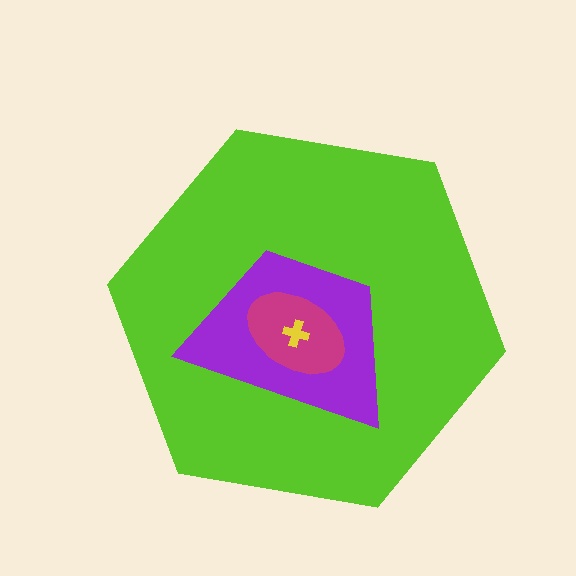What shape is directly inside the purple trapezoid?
The magenta ellipse.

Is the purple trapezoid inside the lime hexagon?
Yes.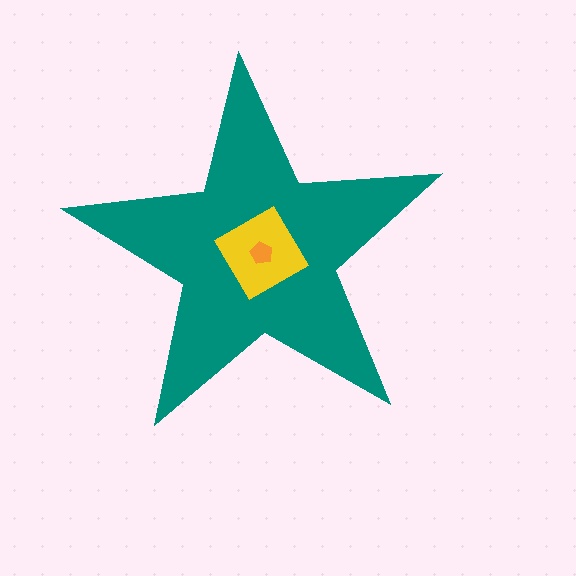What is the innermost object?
The orange pentagon.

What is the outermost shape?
The teal star.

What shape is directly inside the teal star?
The yellow diamond.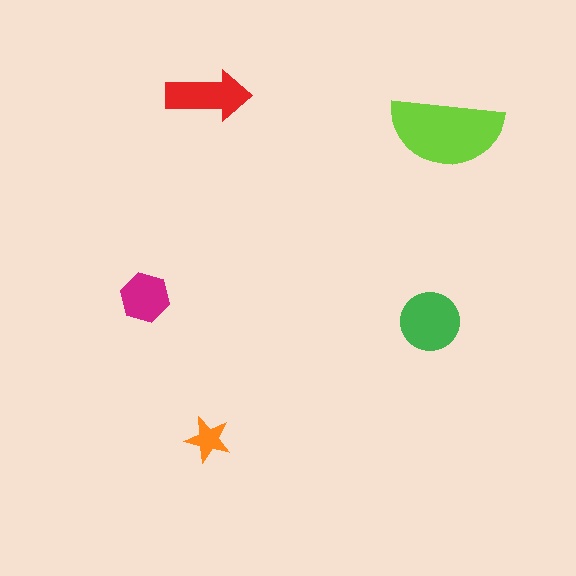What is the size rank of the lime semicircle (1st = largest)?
1st.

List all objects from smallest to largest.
The orange star, the magenta hexagon, the red arrow, the green circle, the lime semicircle.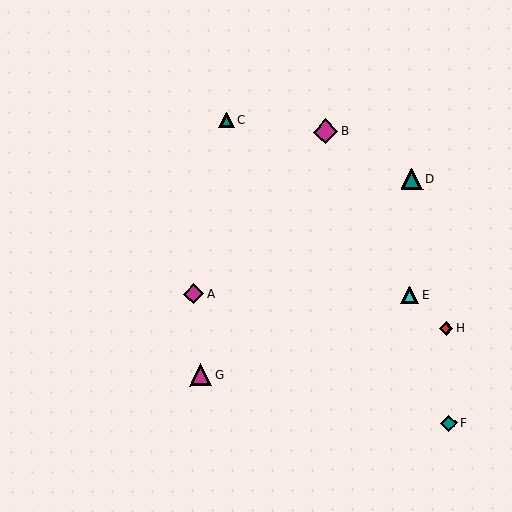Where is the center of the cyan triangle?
The center of the cyan triangle is at (410, 295).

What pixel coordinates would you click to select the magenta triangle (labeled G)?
Click at (201, 375) to select the magenta triangle G.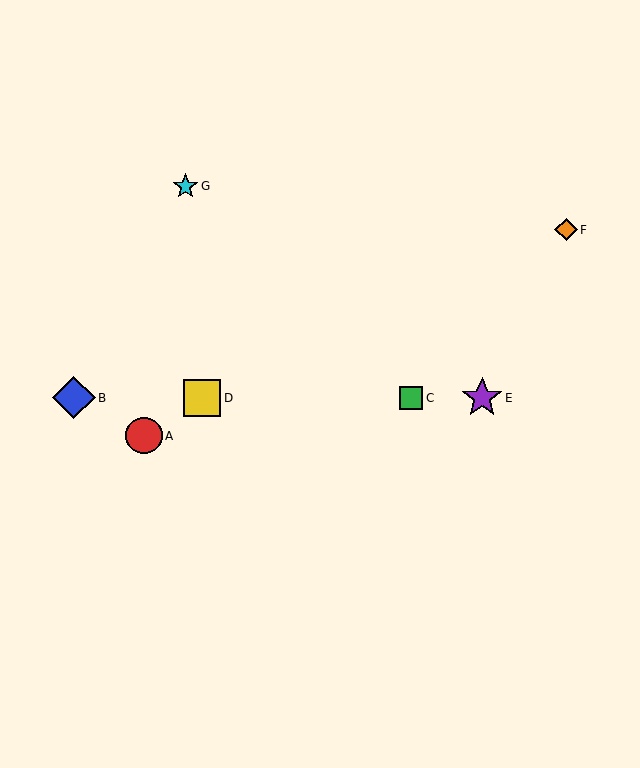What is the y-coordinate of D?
Object D is at y≈398.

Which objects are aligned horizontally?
Objects B, C, D, E are aligned horizontally.